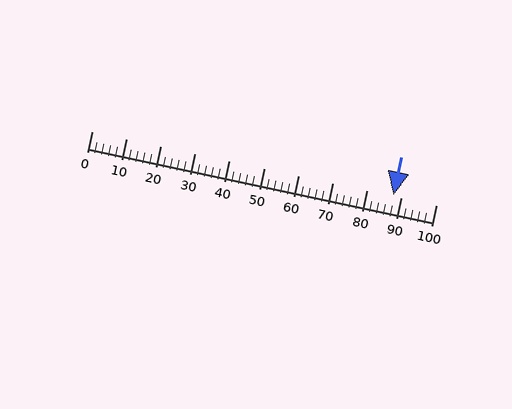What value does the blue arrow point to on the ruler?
The blue arrow points to approximately 88.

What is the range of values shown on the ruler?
The ruler shows values from 0 to 100.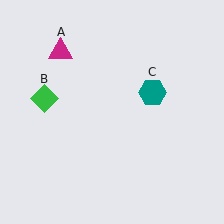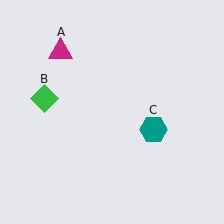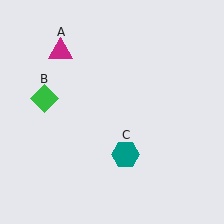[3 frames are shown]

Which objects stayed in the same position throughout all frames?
Magenta triangle (object A) and green diamond (object B) remained stationary.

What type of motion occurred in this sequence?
The teal hexagon (object C) rotated clockwise around the center of the scene.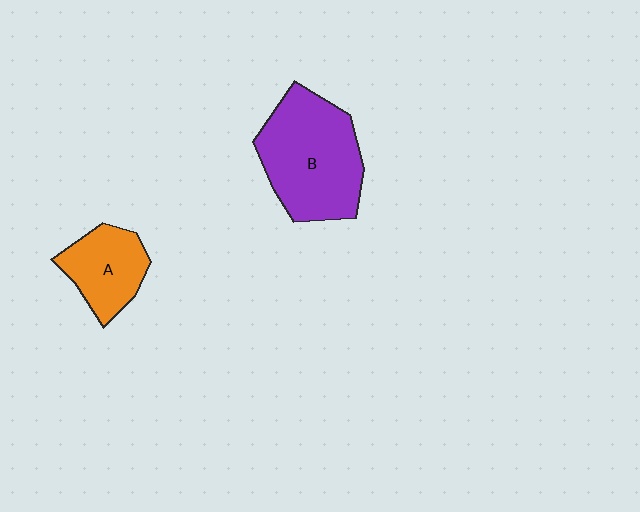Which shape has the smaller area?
Shape A (orange).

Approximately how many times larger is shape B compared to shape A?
Approximately 1.9 times.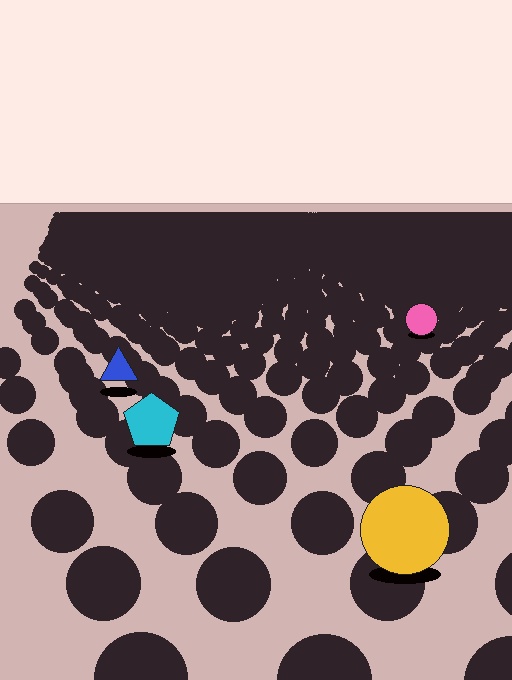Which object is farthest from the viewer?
The pink circle is farthest from the viewer. It appears smaller and the ground texture around it is denser.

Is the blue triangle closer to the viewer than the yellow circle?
No. The yellow circle is closer — you can tell from the texture gradient: the ground texture is coarser near it.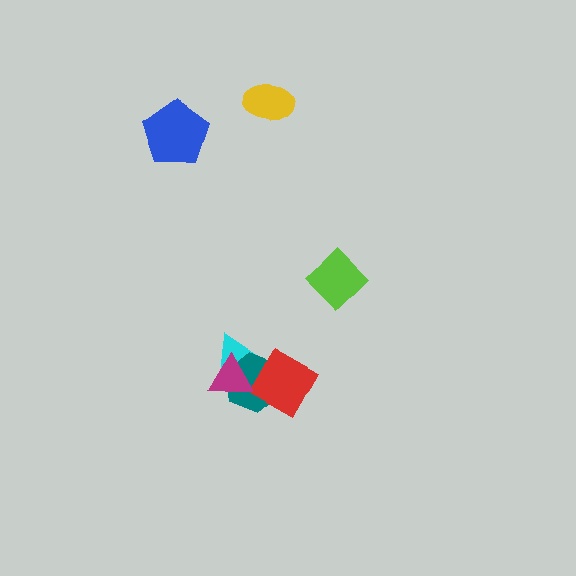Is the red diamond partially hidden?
Yes, it is partially covered by another shape.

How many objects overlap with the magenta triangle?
3 objects overlap with the magenta triangle.